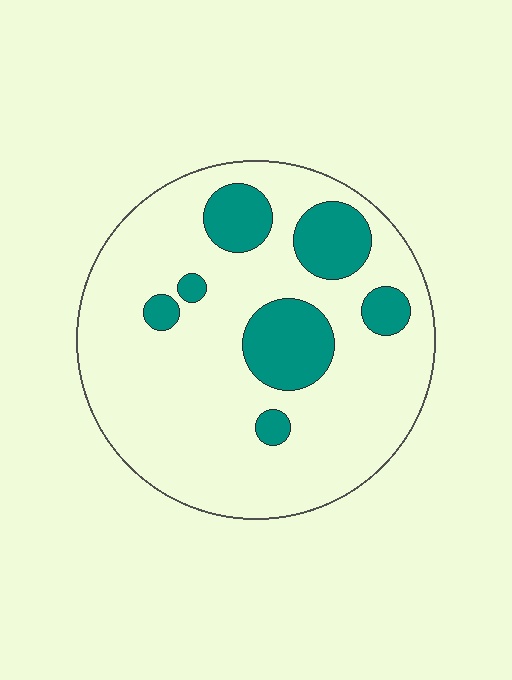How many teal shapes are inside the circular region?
7.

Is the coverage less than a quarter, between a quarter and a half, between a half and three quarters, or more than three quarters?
Less than a quarter.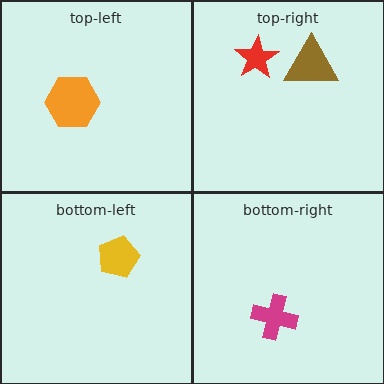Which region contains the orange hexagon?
The top-left region.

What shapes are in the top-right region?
The red star, the brown triangle.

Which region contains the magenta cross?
The bottom-right region.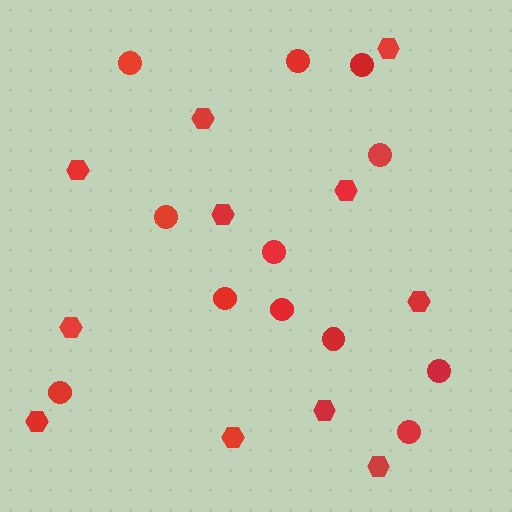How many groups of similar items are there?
There are 2 groups: one group of circles (12) and one group of hexagons (11).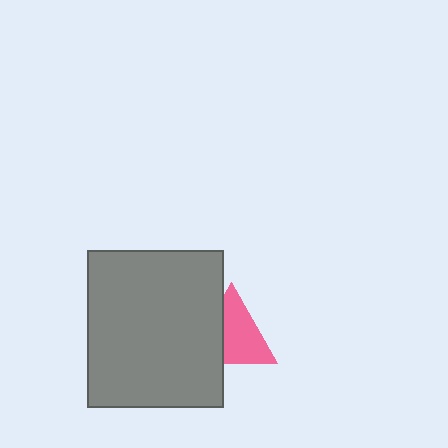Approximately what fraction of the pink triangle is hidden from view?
Roughly 35% of the pink triangle is hidden behind the gray rectangle.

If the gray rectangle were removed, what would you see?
You would see the complete pink triangle.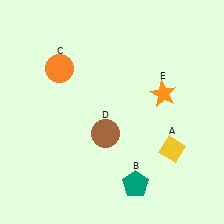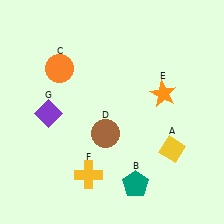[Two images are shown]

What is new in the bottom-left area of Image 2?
A purple diamond (G) was added in the bottom-left area of Image 2.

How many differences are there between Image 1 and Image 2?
There are 2 differences between the two images.